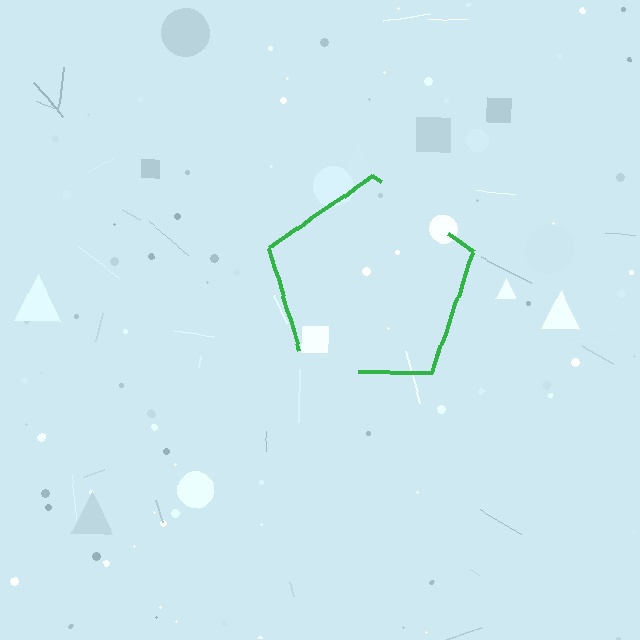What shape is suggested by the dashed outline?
The dashed outline suggests a pentagon.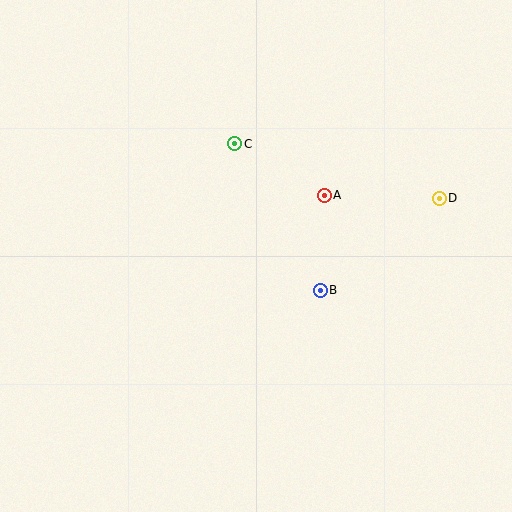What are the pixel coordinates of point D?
Point D is at (439, 198).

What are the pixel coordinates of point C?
Point C is at (235, 144).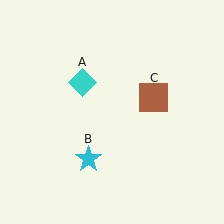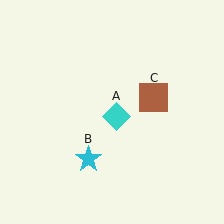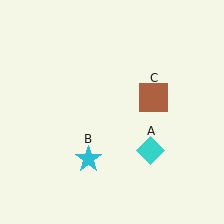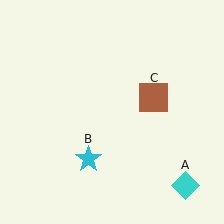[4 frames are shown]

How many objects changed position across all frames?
1 object changed position: cyan diamond (object A).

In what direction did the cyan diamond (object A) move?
The cyan diamond (object A) moved down and to the right.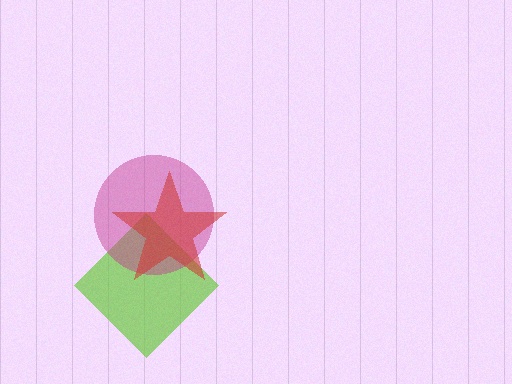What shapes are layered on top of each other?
The layered shapes are: a lime diamond, a magenta circle, a red star.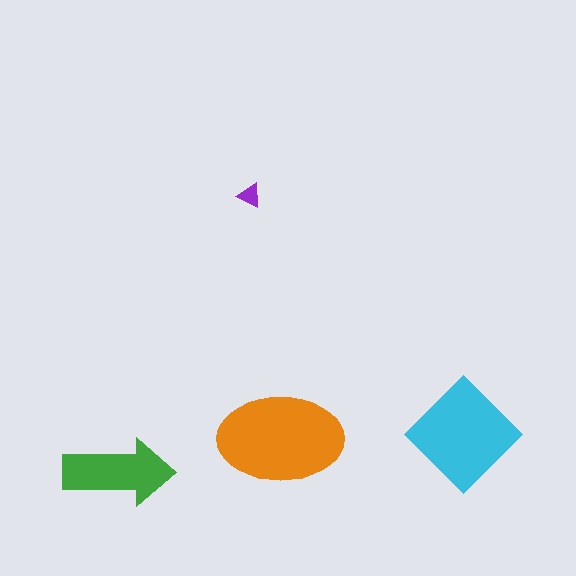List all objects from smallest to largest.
The purple triangle, the green arrow, the cyan diamond, the orange ellipse.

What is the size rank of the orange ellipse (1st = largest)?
1st.